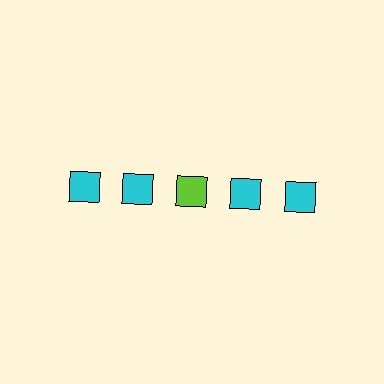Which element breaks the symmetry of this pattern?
The lime square in the top row, center column breaks the symmetry. All other shapes are cyan squares.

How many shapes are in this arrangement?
There are 5 shapes arranged in a grid pattern.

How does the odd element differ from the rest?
It has a different color: lime instead of cyan.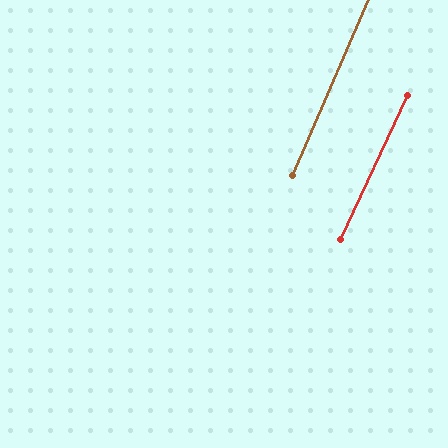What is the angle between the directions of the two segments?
Approximately 2 degrees.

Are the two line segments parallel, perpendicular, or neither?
Parallel — their directions differ by only 1.7°.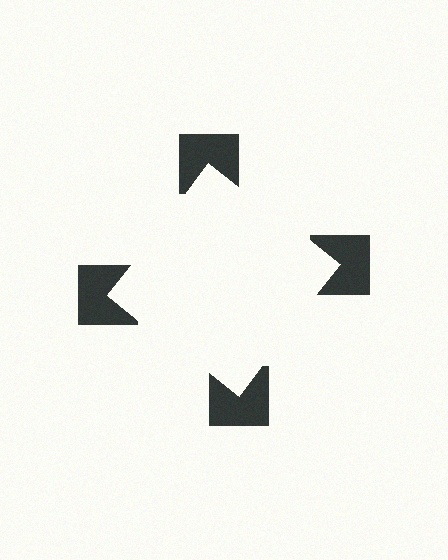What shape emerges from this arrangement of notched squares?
An illusory square — its edges are inferred from the aligned wedge cuts in the notched squares, not physically drawn.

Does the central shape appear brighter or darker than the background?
It typically appears slightly brighter than the background, even though no actual brightness change is drawn.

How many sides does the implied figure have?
4 sides.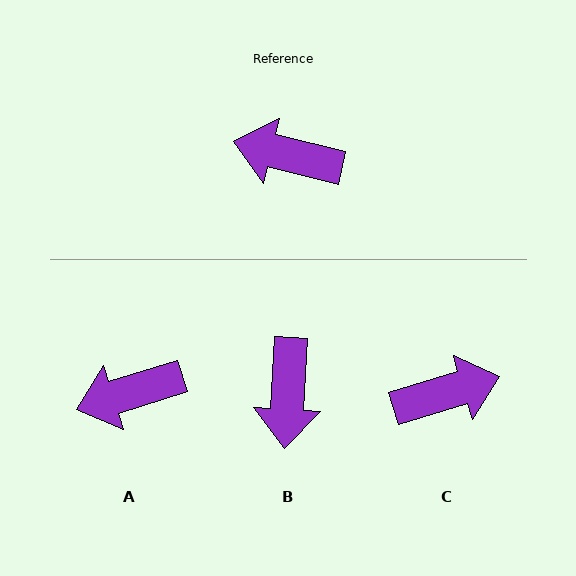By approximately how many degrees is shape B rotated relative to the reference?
Approximately 100 degrees counter-clockwise.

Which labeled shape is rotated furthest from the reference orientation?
C, about 150 degrees away.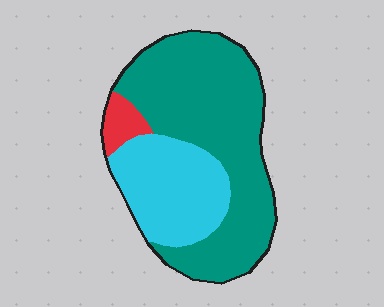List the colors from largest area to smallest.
From largest to smallest: teal, cyan, red.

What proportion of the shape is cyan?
Cyan takes up between a sixth and a third of the shape.